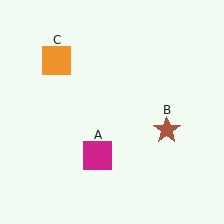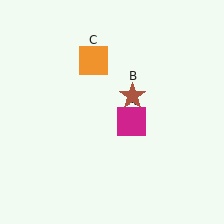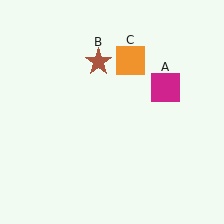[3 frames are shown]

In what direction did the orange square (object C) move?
The orange square (object C) moved right.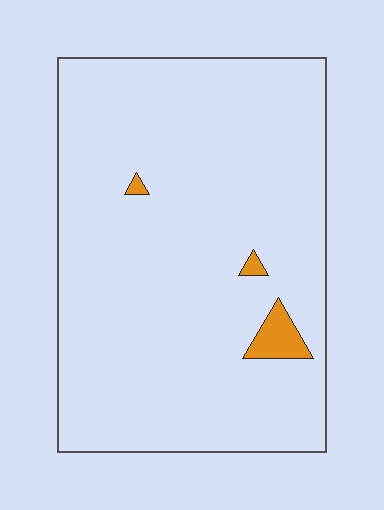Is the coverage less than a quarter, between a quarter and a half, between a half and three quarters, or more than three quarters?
Less than a quarter.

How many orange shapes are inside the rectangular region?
3.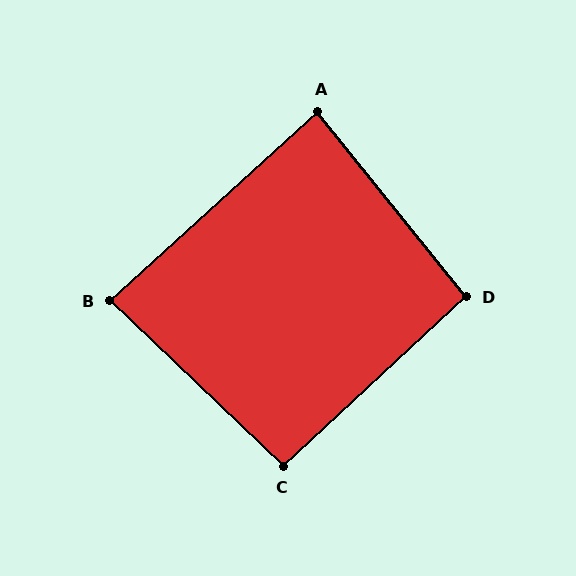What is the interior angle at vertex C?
Approximately 93 degrees (approximately right).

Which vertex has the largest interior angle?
D, at approximately 94 degrees.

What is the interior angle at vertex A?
Approximately 87 degrees (approximately right).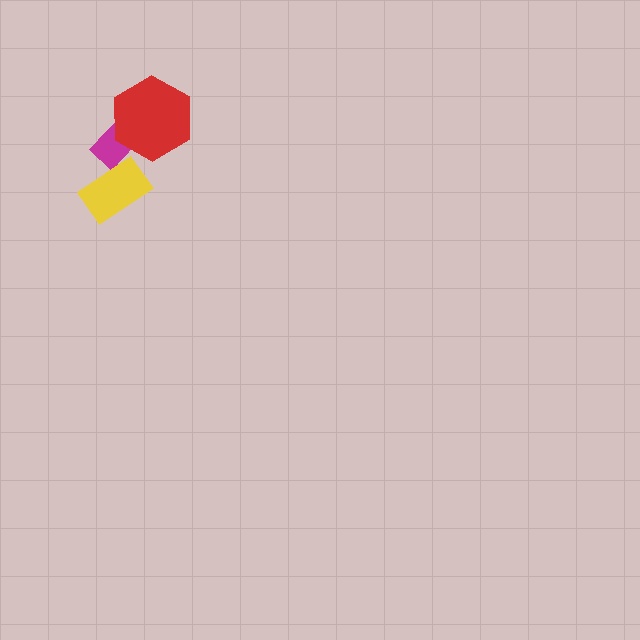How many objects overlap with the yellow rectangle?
1 object overlaps with the yellow rectangle.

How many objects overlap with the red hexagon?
1 object overlaps with the red hexagon.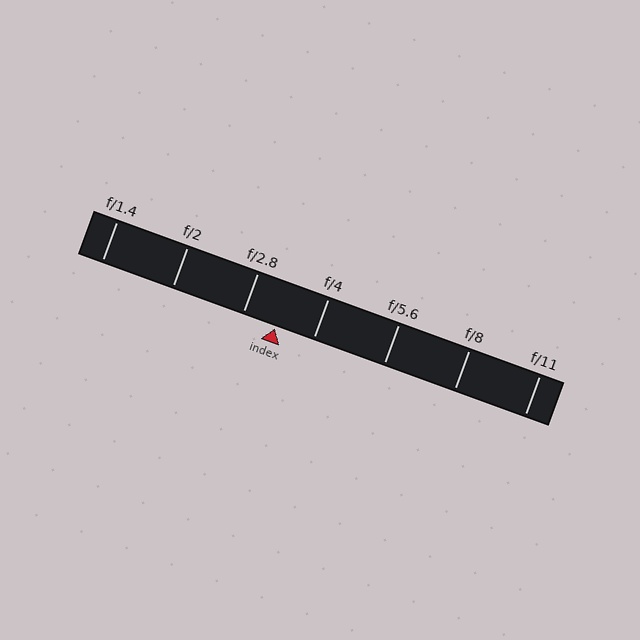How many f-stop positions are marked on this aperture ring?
There are 7 f-stop positions marked.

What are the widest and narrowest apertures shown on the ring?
The widest aperture shown is f/1.4 and the narrowest is f/11.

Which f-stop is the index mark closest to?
The index mark is closest to f/2.8.